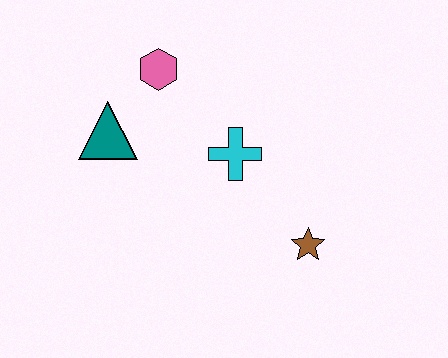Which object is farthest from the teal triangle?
The brown star is farthest from the teal triangle.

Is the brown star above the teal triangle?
No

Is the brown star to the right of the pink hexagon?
Yes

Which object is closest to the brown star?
The cyan cross is closest to the brown star.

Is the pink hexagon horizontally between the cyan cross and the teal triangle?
Yes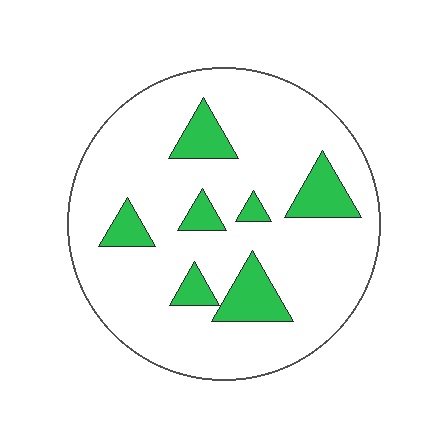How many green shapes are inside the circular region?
7.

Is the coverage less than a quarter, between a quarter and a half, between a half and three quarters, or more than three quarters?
Less than a quarter.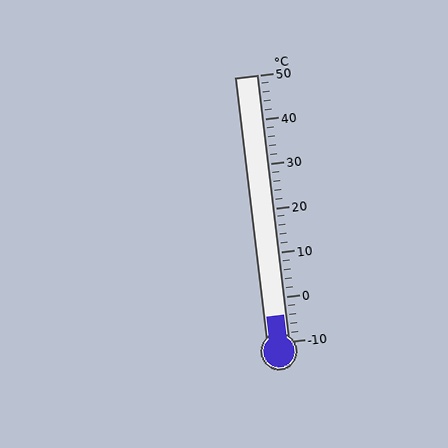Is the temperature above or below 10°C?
The temperature is below 10°C.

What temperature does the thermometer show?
The thermometer shows approximately -4°C.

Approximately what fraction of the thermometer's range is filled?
The thermometer is filled to approximately 10% of its range.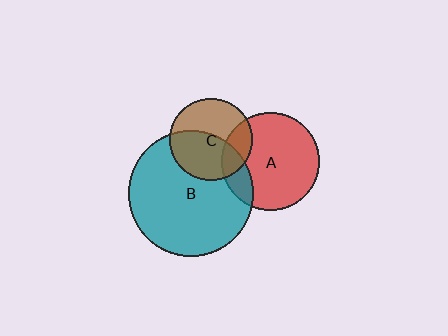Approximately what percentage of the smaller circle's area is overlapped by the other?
Approximately 15%.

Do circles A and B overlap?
Yes.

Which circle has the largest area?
Circle B (teal).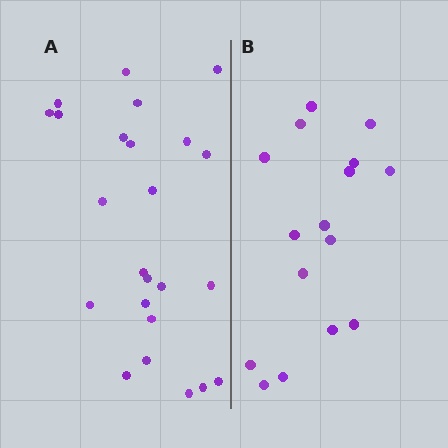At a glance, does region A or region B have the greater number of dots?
Region A (the left region) has more dots.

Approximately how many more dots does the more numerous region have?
Region A has roughly 8 or so more dots than region B.